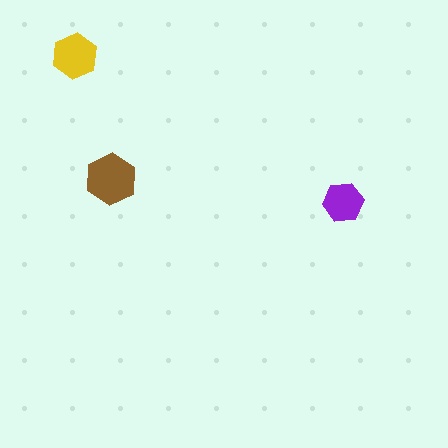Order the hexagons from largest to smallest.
the brown one, the yellow one, the purple one.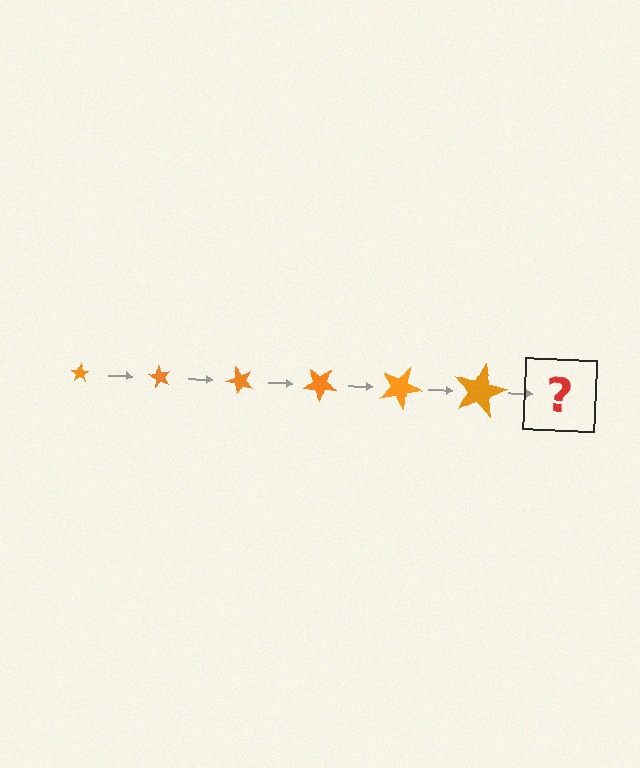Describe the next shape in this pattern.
It should be a star, larger than the previous one and rotated 360 degrees from the start.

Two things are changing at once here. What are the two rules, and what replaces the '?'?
The two rules are that the star grows larger each step and it rotates 60 degrees each step. The '?' should be a star, larger than the previous one and rotated 360 degrees from the start.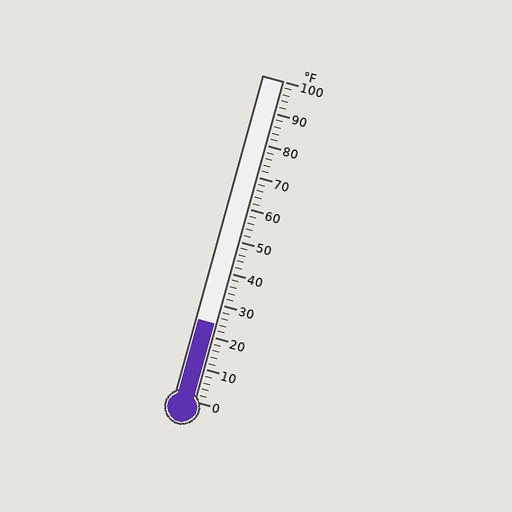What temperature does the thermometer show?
The thermometer shows approximately 24°F.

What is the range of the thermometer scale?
The thermometer scale ranges from 0°F to 100°F.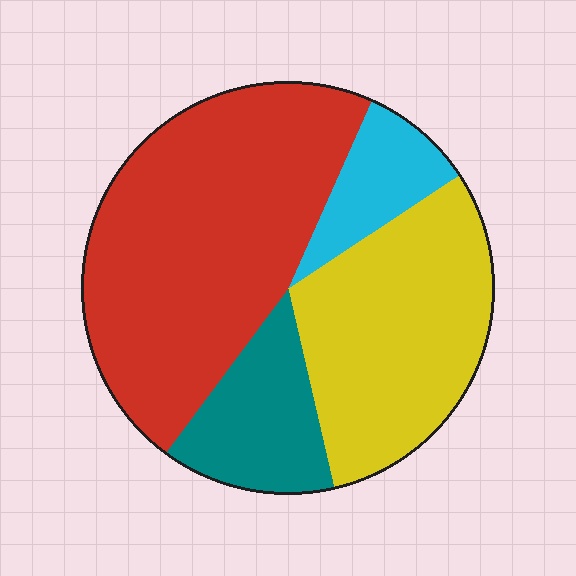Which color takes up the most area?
Red, at roughly 45%.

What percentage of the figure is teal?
Teal takes up about one eighth (1/8) of the figure.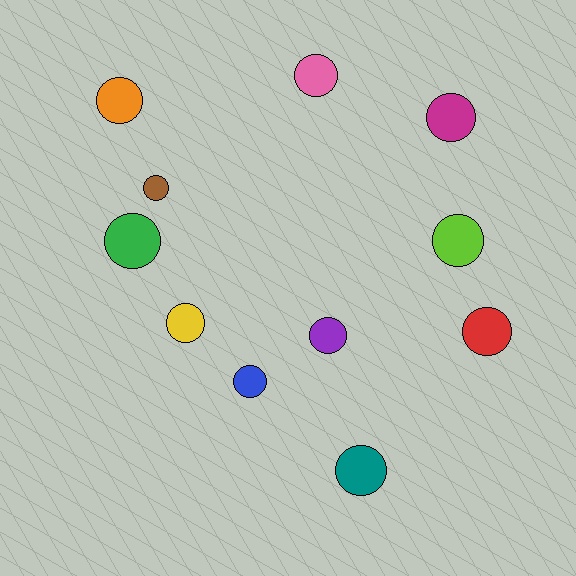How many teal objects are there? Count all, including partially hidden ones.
There is 1 teal object.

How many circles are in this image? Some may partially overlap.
There are 11 circles.